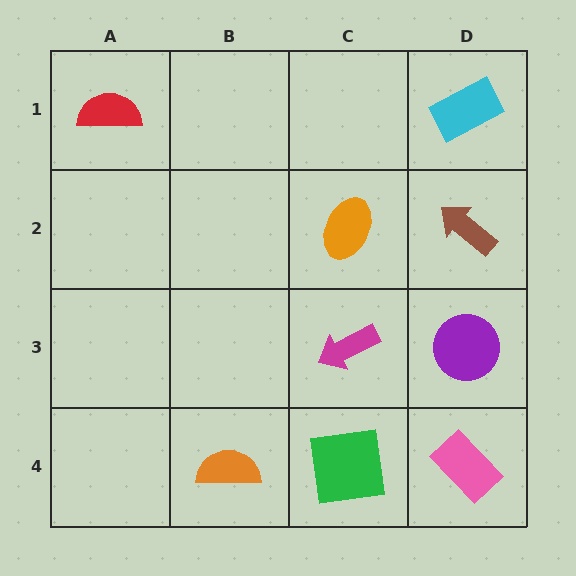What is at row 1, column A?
A red semicircle.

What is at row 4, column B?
An orange semicircle.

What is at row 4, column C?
A green square.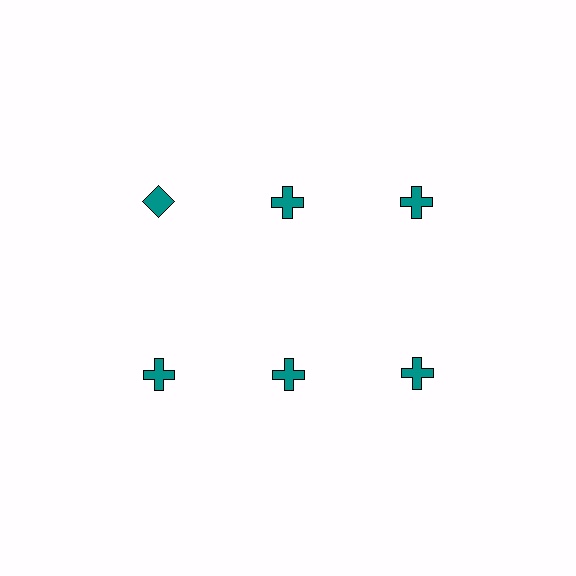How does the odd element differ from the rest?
It has a different shape: diamond instead of cross.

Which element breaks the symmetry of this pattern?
The teal diamond in the top row, leftmost column breaks the symmetry. All other shapes are teal crosses.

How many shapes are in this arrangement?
There are 6 shapes arranged in a grid pattern.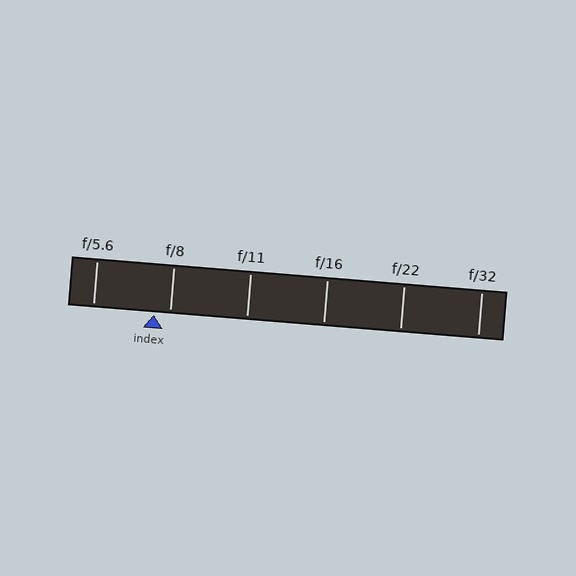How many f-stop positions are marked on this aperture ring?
There are 6 f-stop positions marked.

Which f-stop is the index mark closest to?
The index mark is closest to f/8.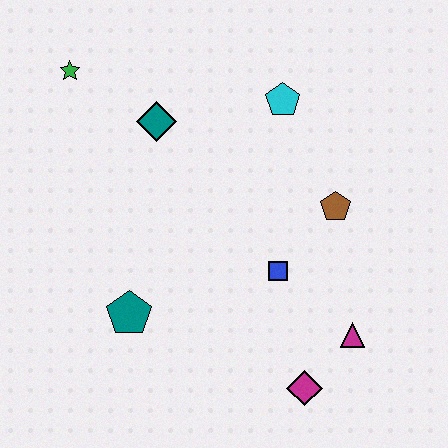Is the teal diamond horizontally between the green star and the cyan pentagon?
Yes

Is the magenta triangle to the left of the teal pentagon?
No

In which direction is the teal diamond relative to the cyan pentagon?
The teal diamond is to the left of the cyan pentagon.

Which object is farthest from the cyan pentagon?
The magenta diamond is farthest from the cyan pentagon.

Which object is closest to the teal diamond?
The green star is closest to the teal diamond.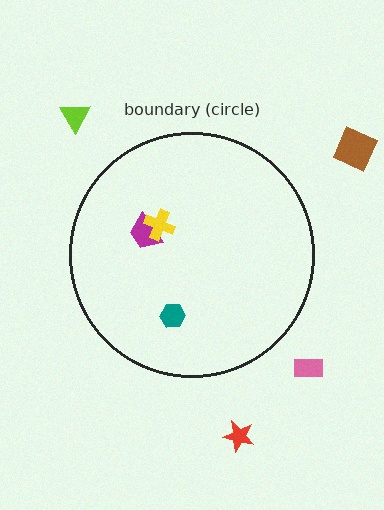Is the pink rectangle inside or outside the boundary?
Outside.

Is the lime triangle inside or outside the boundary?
Outside.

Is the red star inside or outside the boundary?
Outside.